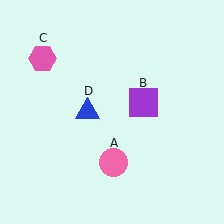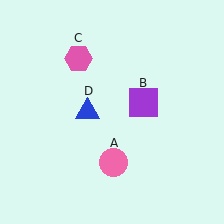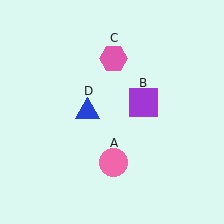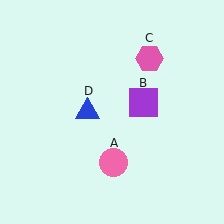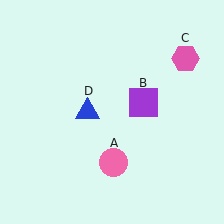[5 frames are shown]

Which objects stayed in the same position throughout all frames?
Pink circle (object A) and purple square (object B) and blue triangle (object D) remained stationary.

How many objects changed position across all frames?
1 object changed position: pink hexagon (object C).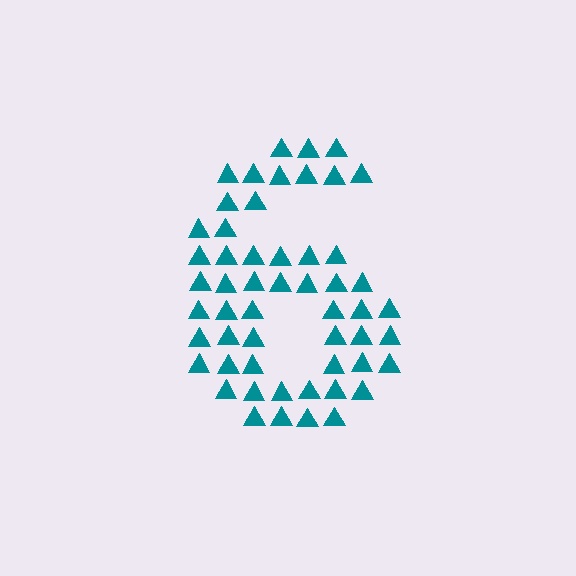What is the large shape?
The large shape is the digit 6.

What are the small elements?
The small elements are triangles.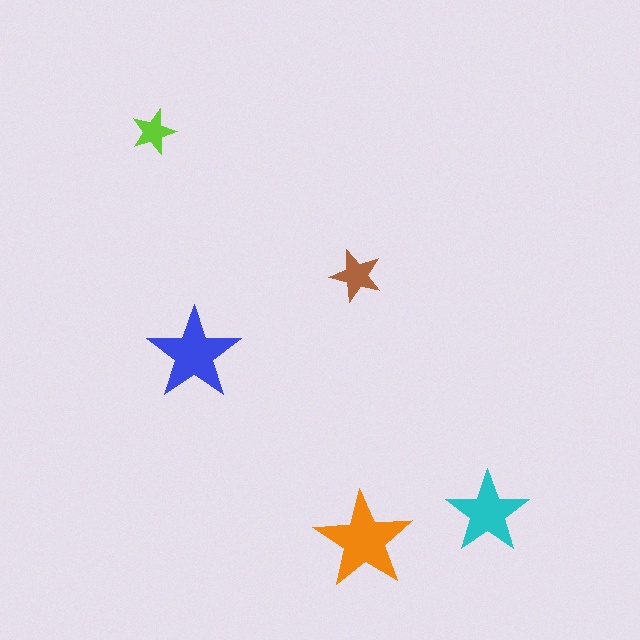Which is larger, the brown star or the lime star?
The brown one.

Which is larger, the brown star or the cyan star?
The cyan one.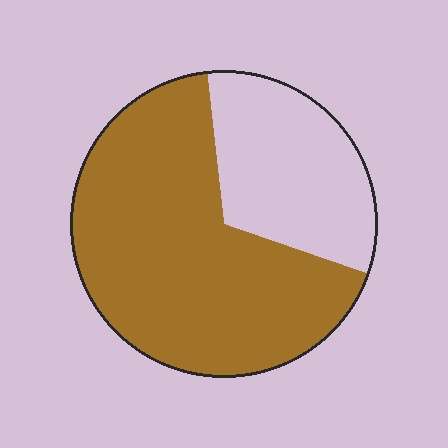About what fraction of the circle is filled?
About two thirds (2/3).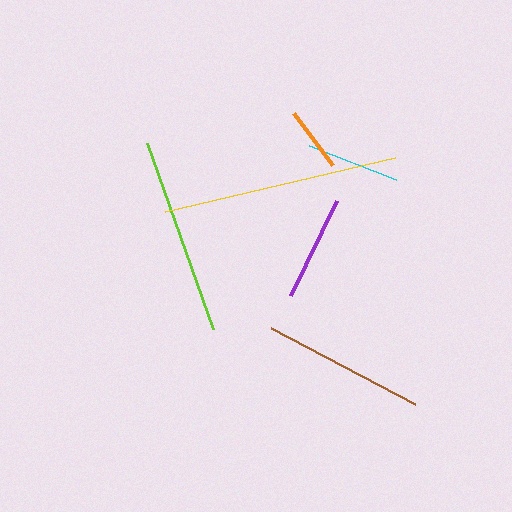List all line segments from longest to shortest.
From longest to shortest: yellow, lime, brown, purple, cyan, orange.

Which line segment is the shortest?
The orange line is the shortest at approximately 66 pixels.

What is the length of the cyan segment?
The cyan segment is approximately 94 pixels long.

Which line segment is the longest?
The yellow line is the longest at approximately 237 pixels.